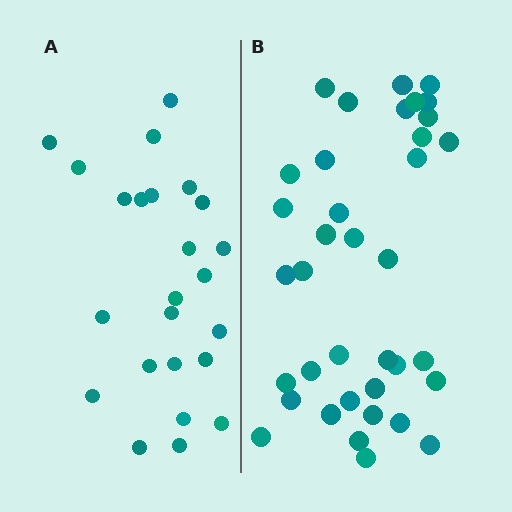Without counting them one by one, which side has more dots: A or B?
Region B (the right region) has more dots.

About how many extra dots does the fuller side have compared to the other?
Region B has approximately 15 more dots than region A.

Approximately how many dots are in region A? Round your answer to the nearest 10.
About 20 dots. (The exact count is 24, which rounds to 20.)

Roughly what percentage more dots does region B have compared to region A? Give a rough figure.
About 55% more.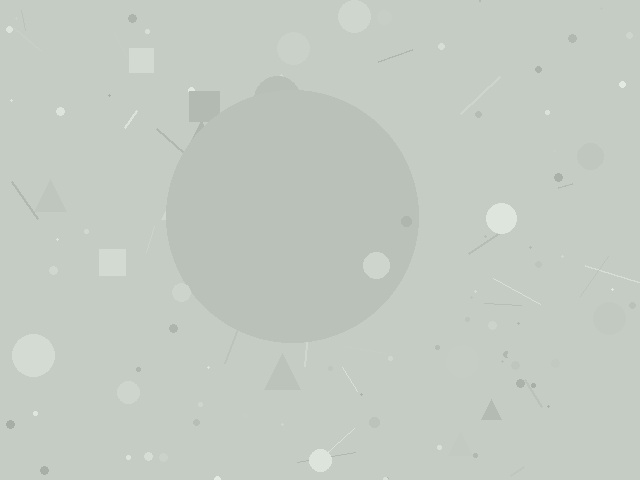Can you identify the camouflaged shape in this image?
The camouflaged shape is a circle.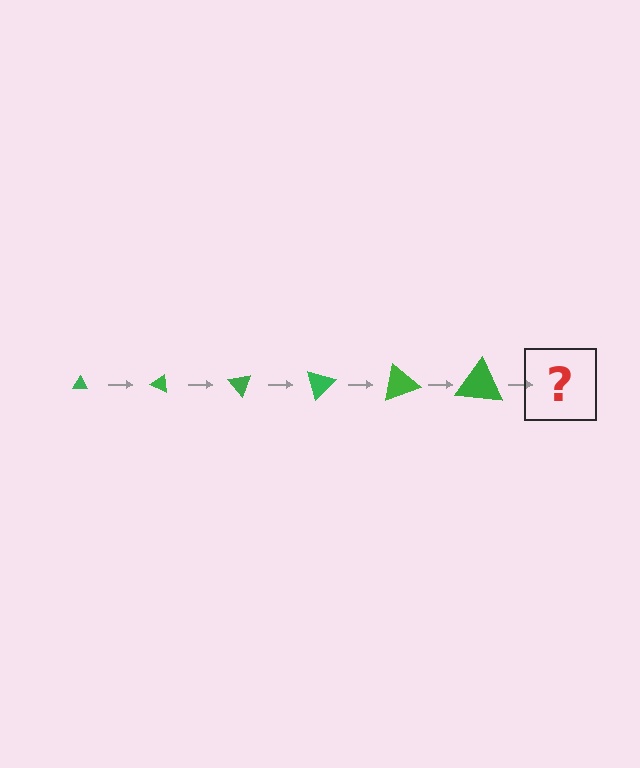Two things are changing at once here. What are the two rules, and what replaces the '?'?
The two rules are that the triangle grows larger each step and it rotates 25 degrees each step. The '?' should be a triangle, larger than the previous one and rotated 150 degrees from the start.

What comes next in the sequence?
The next element should be a triangle, larger than the previous one and rotated 150 degrees from the start.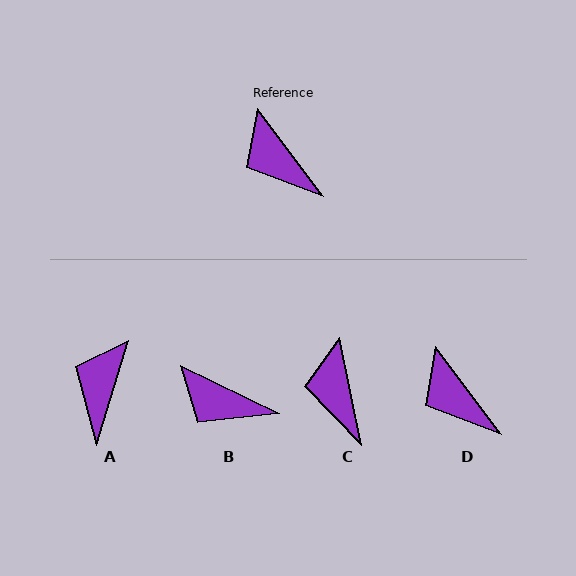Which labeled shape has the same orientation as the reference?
D.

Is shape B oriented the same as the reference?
No, it is off by about 27 degrees.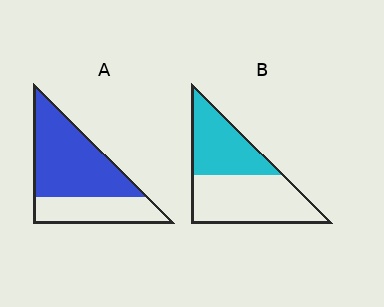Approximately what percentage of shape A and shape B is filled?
A is approximately 65% and B is approximately 45%.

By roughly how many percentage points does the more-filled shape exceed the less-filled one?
By roughly 25 percentage points (A over B).